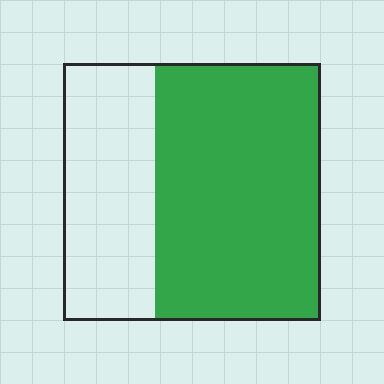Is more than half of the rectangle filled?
Yes.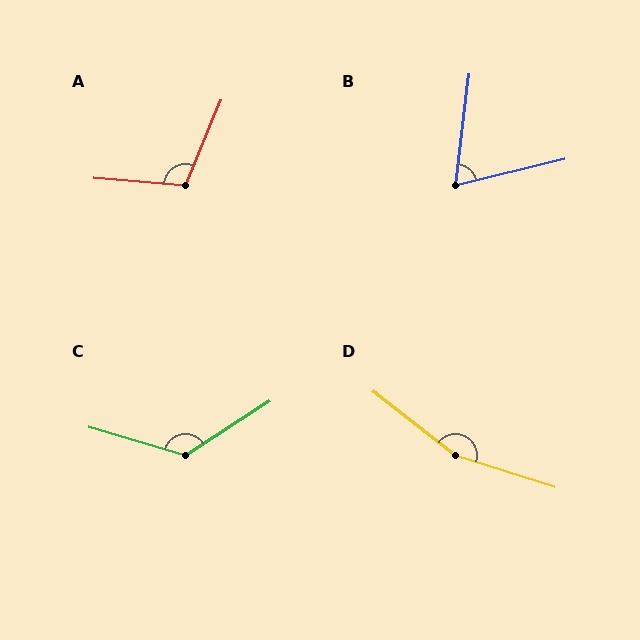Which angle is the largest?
D, at approximately 160 degrees.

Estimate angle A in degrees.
Approximately 108 degrees.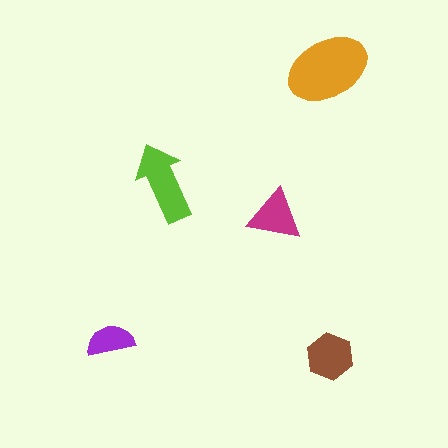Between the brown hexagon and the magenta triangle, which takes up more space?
The brown hexagon.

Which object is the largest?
The orange ellipse.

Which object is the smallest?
The purple semicircle.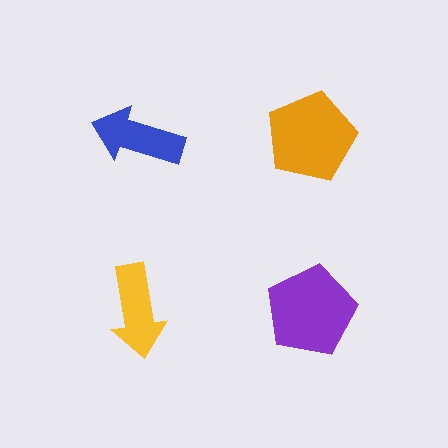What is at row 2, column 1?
A yellow arrow.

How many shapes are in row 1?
2 shapes.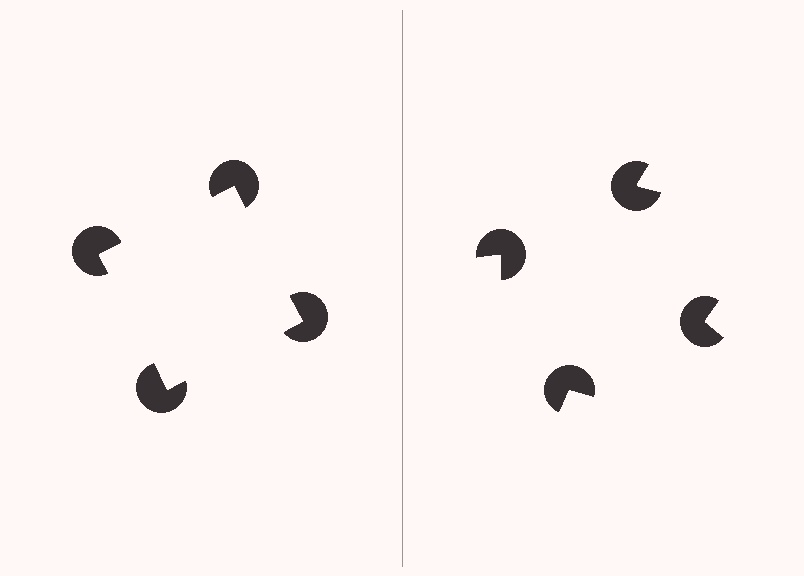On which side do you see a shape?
An illusory square appears on the left side. On the right side the wedge cuts are rotated, so no coherent shape forms.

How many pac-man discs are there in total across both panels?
8 — 4 on each side.